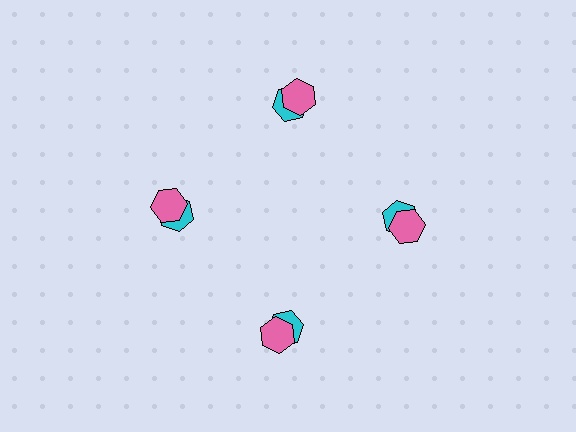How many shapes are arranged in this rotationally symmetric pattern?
There are 8 shapes, arranged in 4 groups of 2.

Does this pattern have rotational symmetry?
Yes, this pattern has 4-fold rotational symmetry. It looks the same after rotating 90 degrees around the center.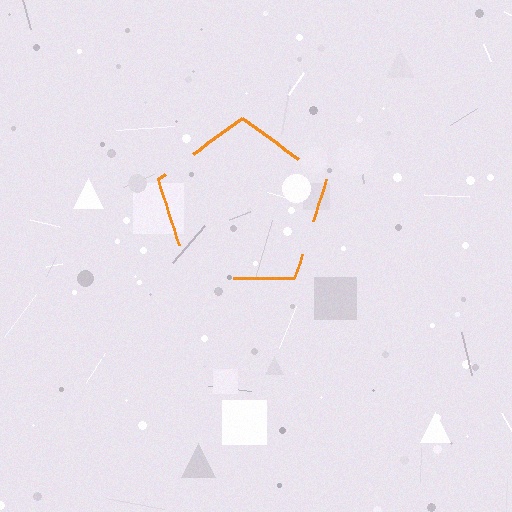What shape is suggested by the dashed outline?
The dashed outline suggests a pentagon.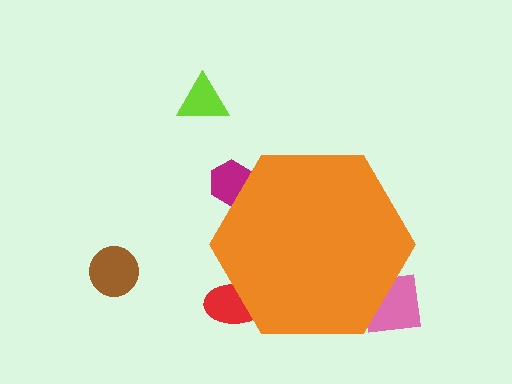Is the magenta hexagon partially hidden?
Yes, the magenta hexagon is partially hidden behind the orange hexagon.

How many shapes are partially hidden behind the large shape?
3 shapes are partially hidden.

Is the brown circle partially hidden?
No, the brown circle is fully visible.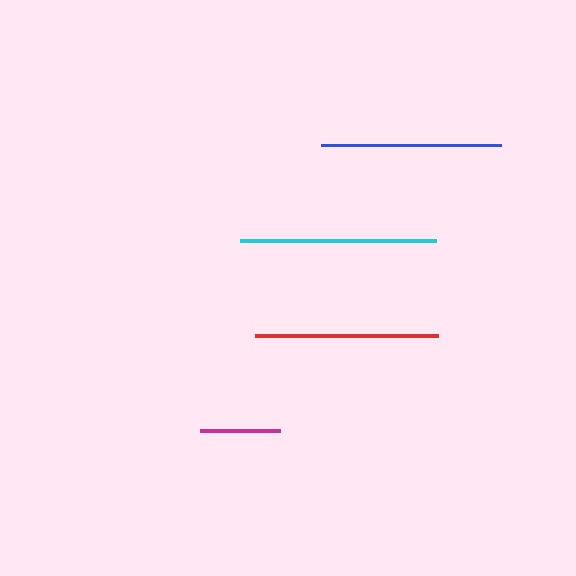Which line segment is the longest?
The cyan line is the longest at approximately 195 pixels.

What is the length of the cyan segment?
The cyan segment is approximately 195 pixels long.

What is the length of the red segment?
The red segment is approximately 184 pixels long.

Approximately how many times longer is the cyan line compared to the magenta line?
The cyan line is approximately 2.4 times the length of the magenta line.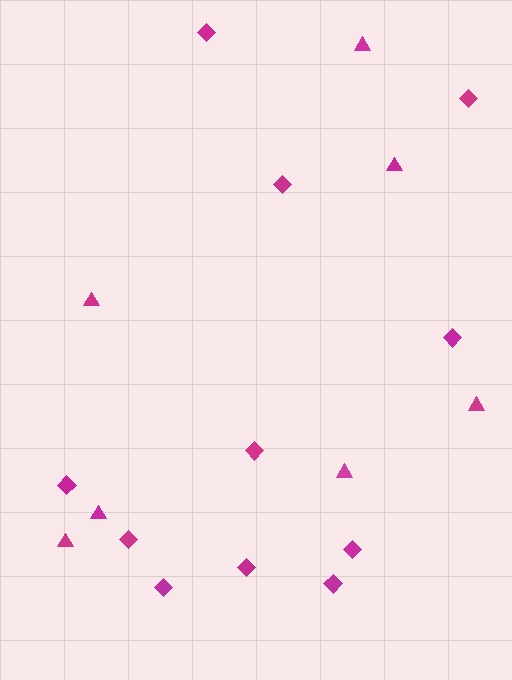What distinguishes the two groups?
There are 2 groups: one group of diamonds (11) and one group of triangles (7).